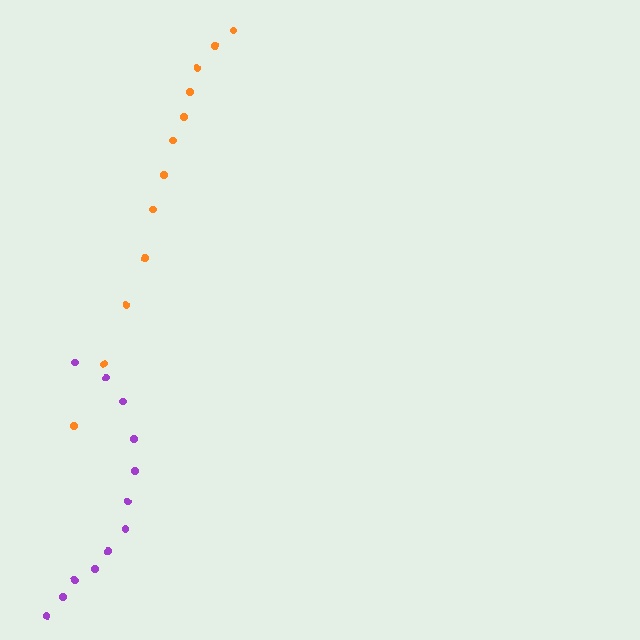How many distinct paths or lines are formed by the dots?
There are 2 distinct paths.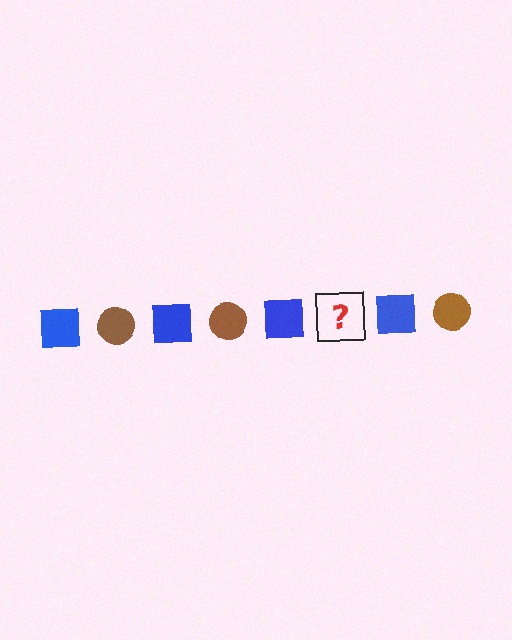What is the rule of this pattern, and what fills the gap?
The rule is that the pattern alternates between blue square and brown circle. The gap should be filled with a brown circle.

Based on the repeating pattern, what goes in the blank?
The blank should be a brown circle.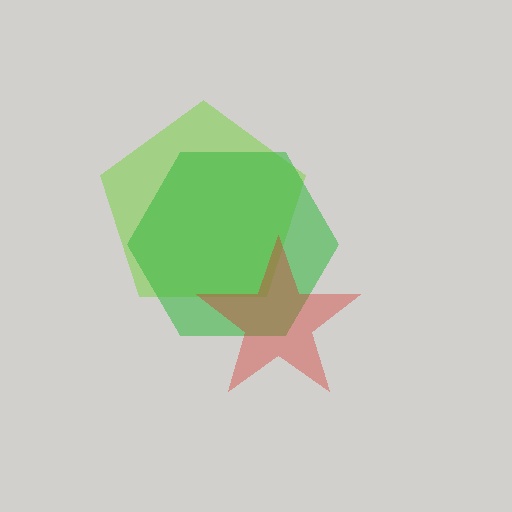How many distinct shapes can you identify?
There are 3 distinct shapes: a lime pentagon, a green hexagon, a red star.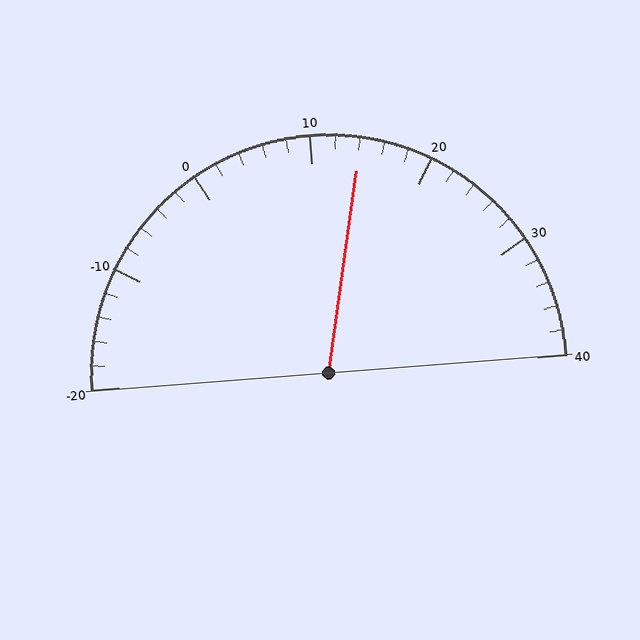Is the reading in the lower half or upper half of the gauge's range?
The reading is in the upper half of the range (-20 to 40).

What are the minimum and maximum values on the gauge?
The gauge ranges from -20 to 40.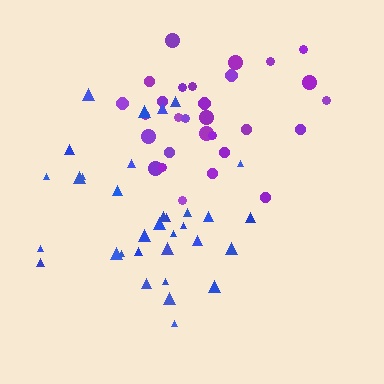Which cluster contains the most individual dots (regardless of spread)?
Blue (33).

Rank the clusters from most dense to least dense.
purple, blue.